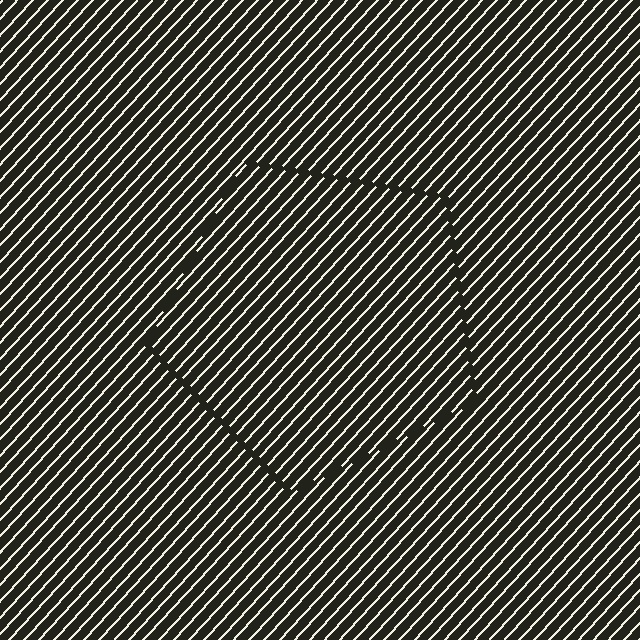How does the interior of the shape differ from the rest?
The interior of the shape contains the same grating, shifted by half a period — the contour is defined by the phase discontinuity where line-ends from the inner and outer gratings abut.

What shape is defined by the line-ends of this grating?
An illusory pentagon. The interior of the shape contains the same grating, shifted by half a period — the contour is defined by the phase discontinuity where line-ends from the inner and outer gratings abut.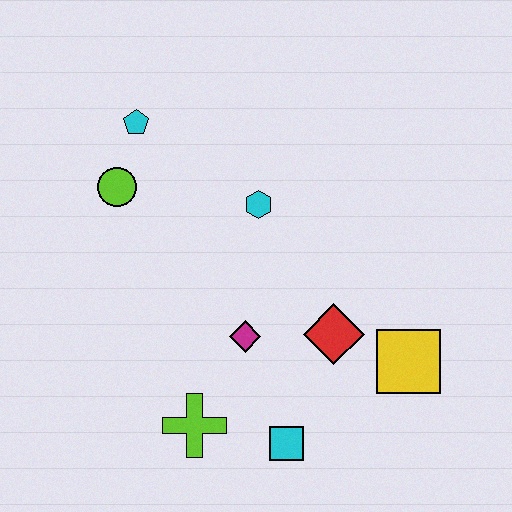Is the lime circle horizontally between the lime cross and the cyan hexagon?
No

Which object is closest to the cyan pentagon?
The lime circle is closest to the cyan pentagon.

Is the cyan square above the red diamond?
No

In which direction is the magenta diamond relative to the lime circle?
The magenta diamond is below the lime circle.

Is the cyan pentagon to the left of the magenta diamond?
Yes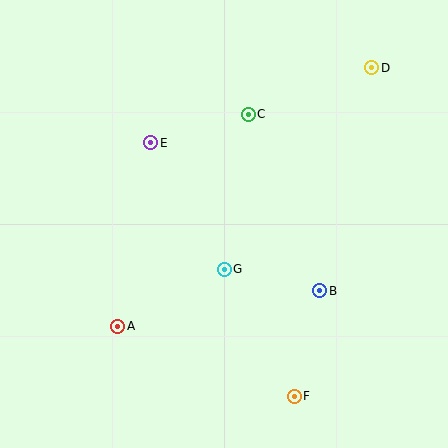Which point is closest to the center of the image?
Point G at (224, 269) is closest to the center.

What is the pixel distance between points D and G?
The distance between D and G is 250 pixels.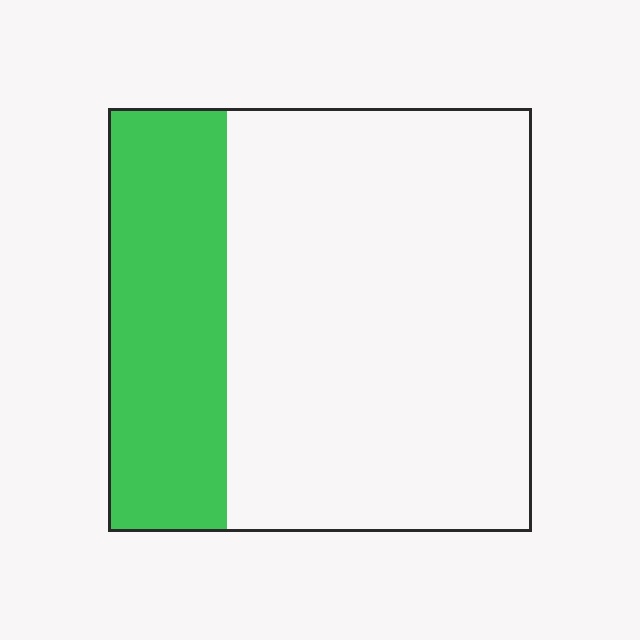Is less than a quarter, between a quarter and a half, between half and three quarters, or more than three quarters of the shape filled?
Between a quarter and a half.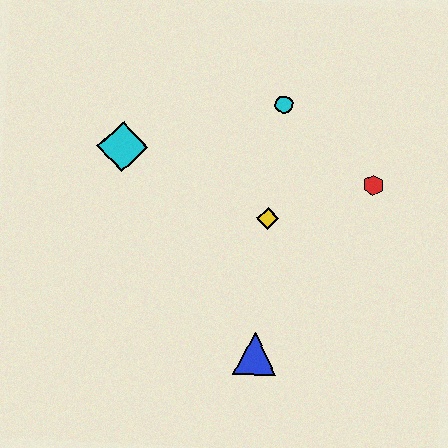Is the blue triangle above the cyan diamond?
No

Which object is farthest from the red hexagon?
The cyan diamond is farthest from the red hexagon.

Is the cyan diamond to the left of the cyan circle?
Yes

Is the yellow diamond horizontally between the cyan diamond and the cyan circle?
Yes